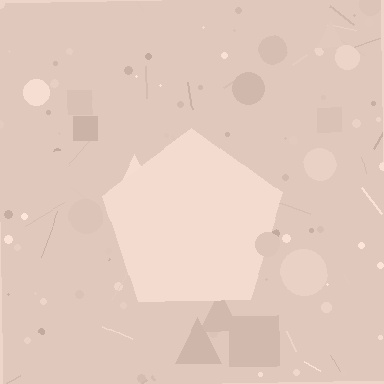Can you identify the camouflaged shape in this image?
The camouflaged shape is a pentagon.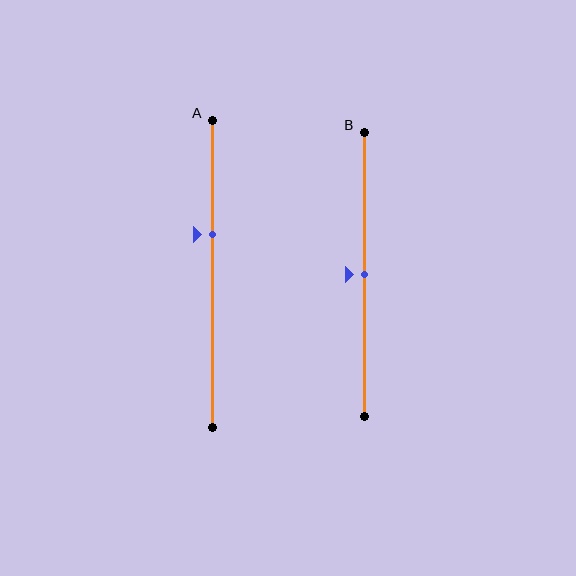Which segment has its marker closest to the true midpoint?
Segment B has its marker closest to the true midpoint.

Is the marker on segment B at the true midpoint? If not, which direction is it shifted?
Yes, the marker on segment B is at the true midpoint.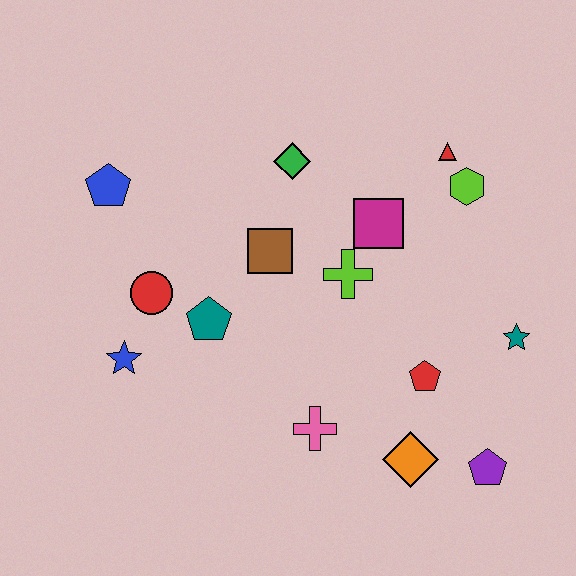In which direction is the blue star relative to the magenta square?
The blue star is to the left of the magenta square.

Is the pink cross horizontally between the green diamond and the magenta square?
Yes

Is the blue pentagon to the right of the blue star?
No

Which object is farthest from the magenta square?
The blue star is farthest from the magenta square.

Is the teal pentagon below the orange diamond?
No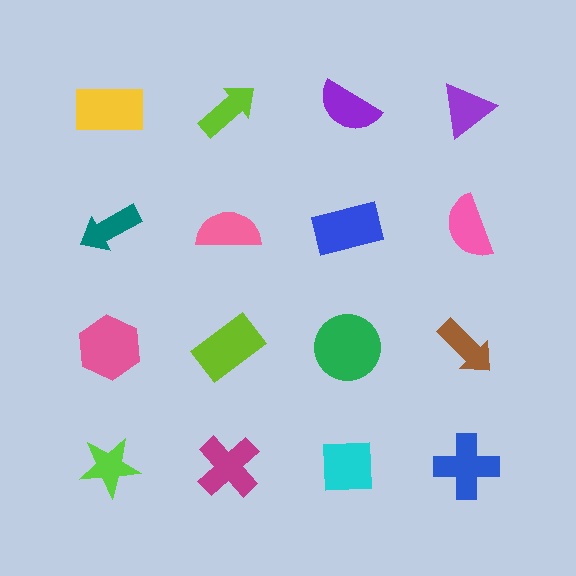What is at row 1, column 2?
A lime arrow.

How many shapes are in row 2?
4 shapes.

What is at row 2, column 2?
A pink semicircle.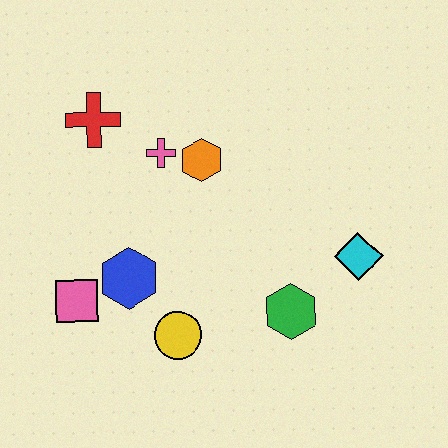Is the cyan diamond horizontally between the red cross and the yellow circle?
No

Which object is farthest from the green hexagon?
The red cross is farthest from the green hexagon.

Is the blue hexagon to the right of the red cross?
Yes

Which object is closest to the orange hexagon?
The pink cross is closest to the orange hexagon.